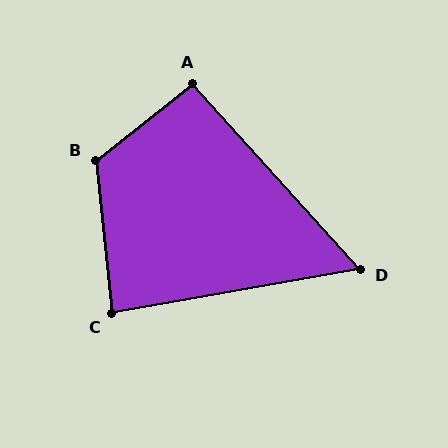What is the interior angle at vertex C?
Approximately 86 degrees (approximately right).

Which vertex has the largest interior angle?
B, at approximately 122 degrees.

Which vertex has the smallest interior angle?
D, at approximately 58 degrees.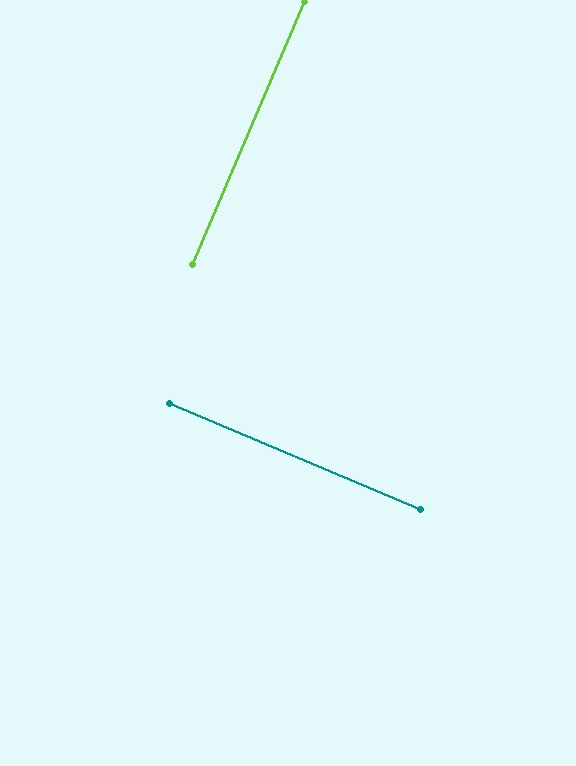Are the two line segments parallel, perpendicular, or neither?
Perpendicular — they meet at approximately 90°.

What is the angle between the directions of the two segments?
Approximately 90 degrees.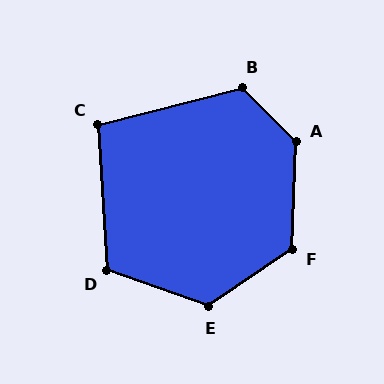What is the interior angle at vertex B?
Approximately 121 degrees (obtuse).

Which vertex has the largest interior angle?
A, at approximately 133 degrees.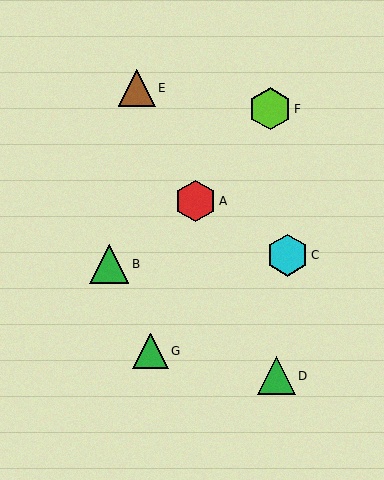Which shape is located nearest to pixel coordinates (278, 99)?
The lime hexagon (labeled F) at (270, 109) is nearest to that location.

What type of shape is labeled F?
Shape F is a lime hexagon.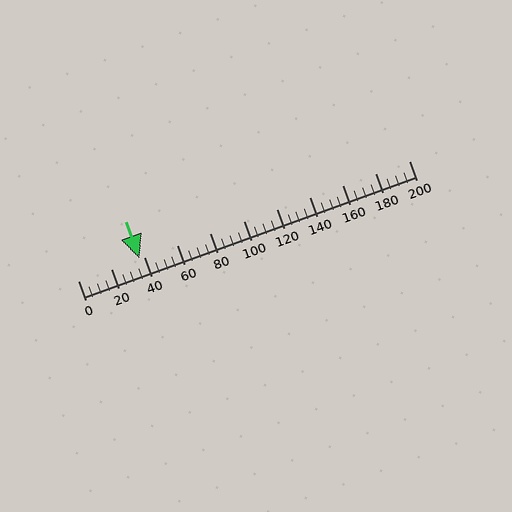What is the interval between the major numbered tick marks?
The major tick marks are spaced 20 units apart.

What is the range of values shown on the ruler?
The ruler shows values from 0 to 200.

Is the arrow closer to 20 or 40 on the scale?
The arrow is closer to 40.